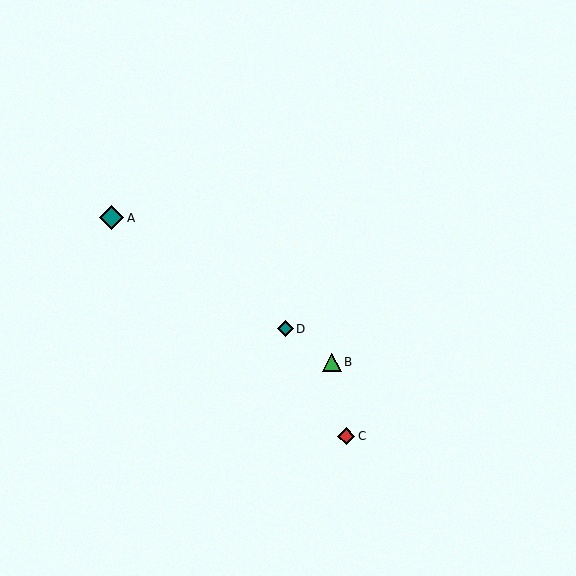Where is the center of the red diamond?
The center of the red diamond is at (346, 436).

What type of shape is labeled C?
Shape C is a red diamond.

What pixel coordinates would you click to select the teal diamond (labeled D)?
Click at (286, 329) to select the teal diamond D.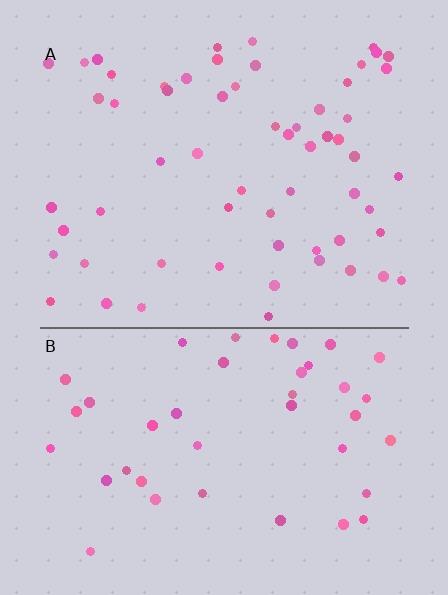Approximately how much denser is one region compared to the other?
Approximately 1.4× — region A over region B.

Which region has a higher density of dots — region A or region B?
A (the top).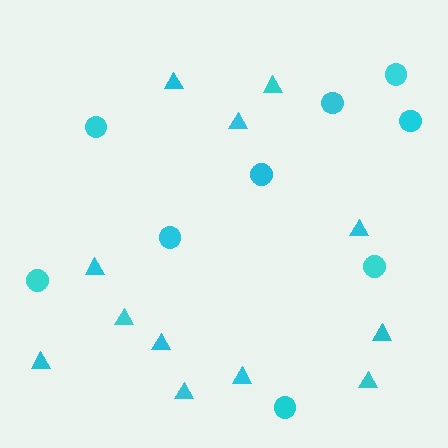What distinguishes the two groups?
There are 2 groups: one group of triangles (12) and one group of circles (9).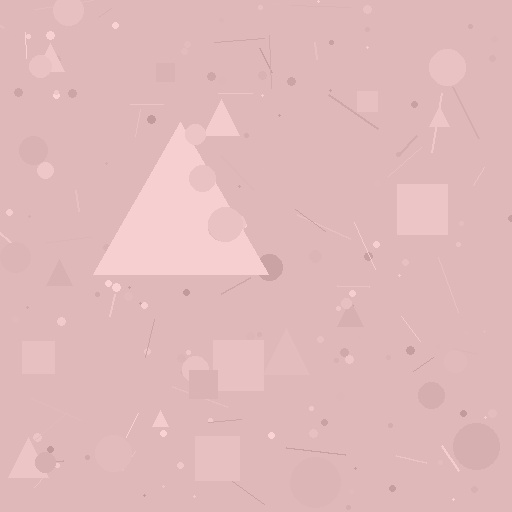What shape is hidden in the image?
A triangle is hidden in the image.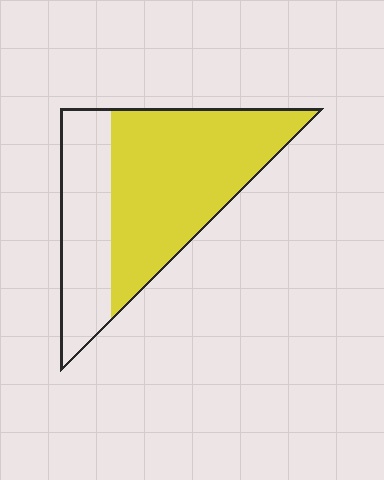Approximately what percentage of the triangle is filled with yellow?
Approximately 65%.